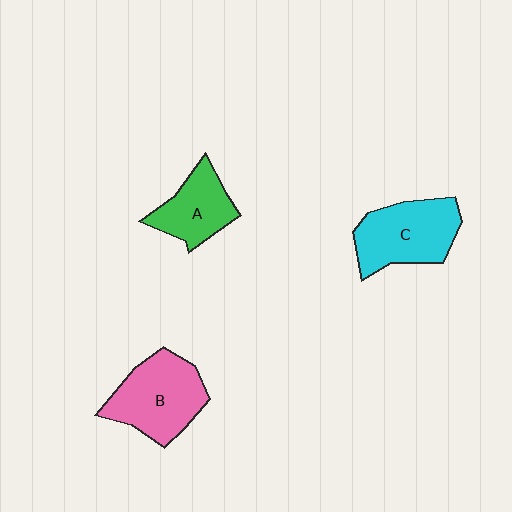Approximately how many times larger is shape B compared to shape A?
Approximately 1.4 times.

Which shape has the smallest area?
Shape A (green).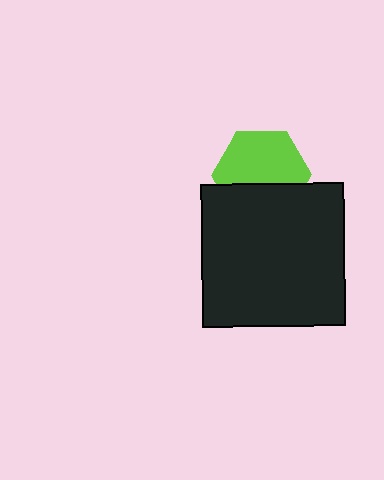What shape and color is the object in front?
The object in front is a black square.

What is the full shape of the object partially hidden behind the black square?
The partially hidden object is a lime hexagon.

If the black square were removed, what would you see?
You would see the complete lime hexagon.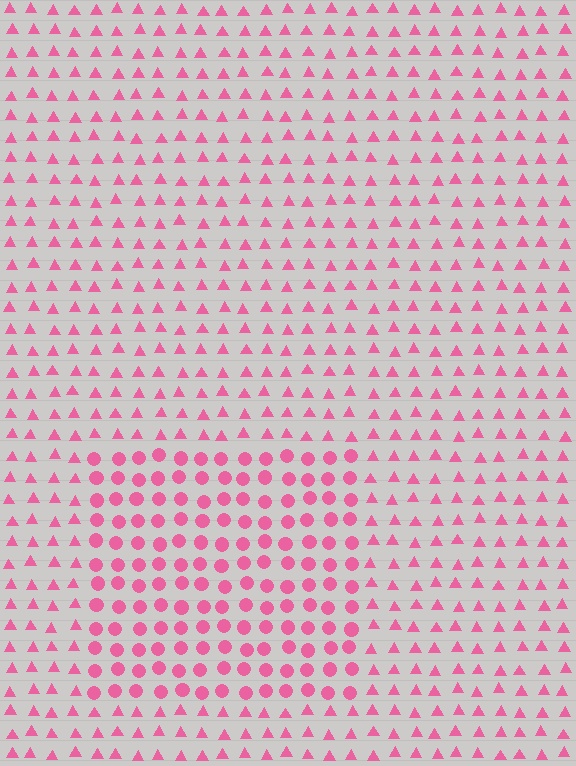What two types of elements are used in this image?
The image uses circles inside the rectangle region and triangles outside it.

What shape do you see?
I see a rectangle.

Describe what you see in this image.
The image is filled with small pink elements arranged in a uniform grid. A rectangle-shaped region contains circles, while the surrounding area contains triangles. The boundary is defined purely by the change in element shape.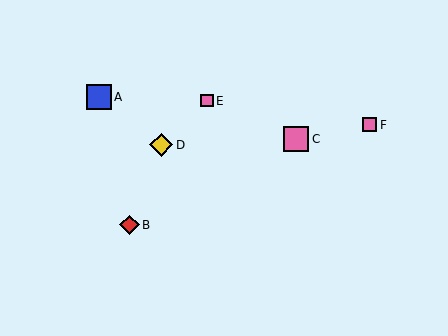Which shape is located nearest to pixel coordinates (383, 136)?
The pink square (labeled F) at (369, 125) is nearest to that location.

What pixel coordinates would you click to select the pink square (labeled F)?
Click at (369, 125) to select the pink square F.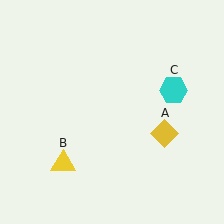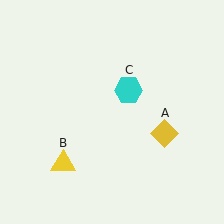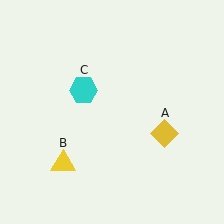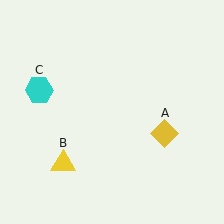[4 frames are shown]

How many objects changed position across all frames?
1 object changed position: cyan hexagon (object C).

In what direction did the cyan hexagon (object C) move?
The cyan hexagon (object C) moved left.